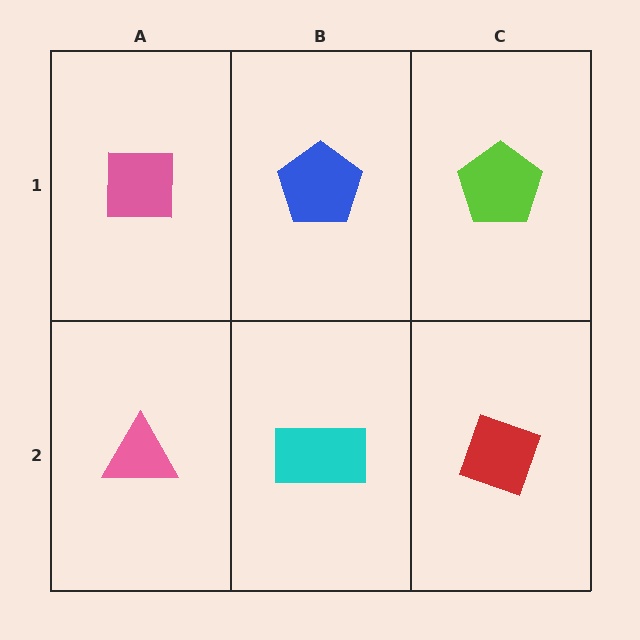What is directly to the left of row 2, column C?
A cyan rectangle.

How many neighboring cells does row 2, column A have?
2.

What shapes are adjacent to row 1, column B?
A cyan rectangle (row 2, column B), a pink square (row 1, column A), a lime pentagon (row 1, column C).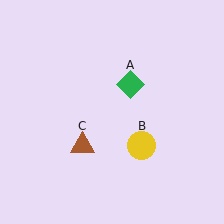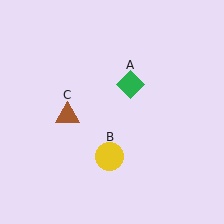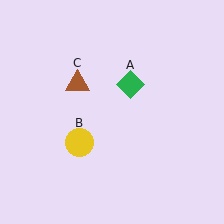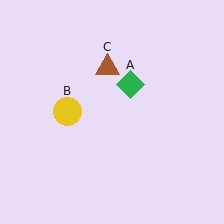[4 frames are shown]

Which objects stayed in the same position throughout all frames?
Green diamond (object A) remained stationary.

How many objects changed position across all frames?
2 objects changed position: yellow circle (object B), brown triangle (object C).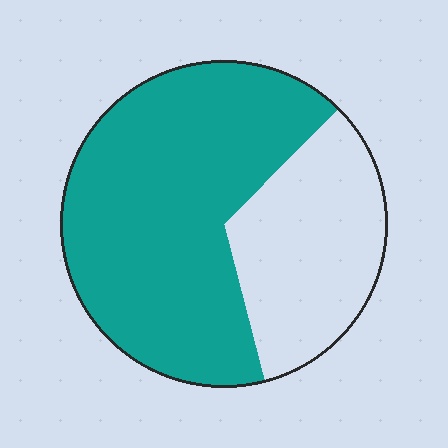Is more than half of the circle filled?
Yes.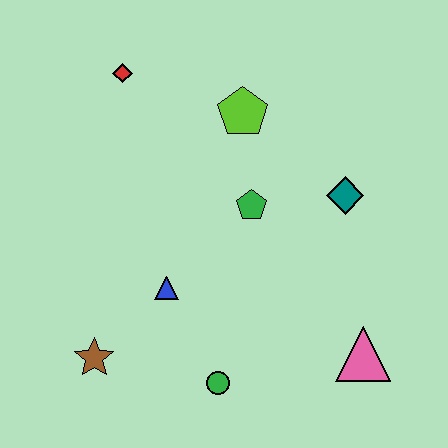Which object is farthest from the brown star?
The teal diamond is farthest from the brown star.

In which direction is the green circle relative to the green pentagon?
The green circle is below the green pentagon.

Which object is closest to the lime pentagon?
The green pentagon is closest to the lime pentagon.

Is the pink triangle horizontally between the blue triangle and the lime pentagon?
No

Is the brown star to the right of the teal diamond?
No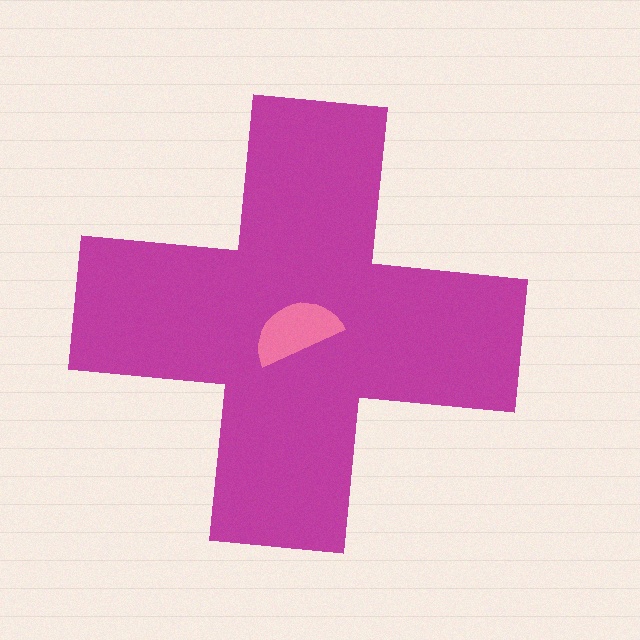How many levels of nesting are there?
2.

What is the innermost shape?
The pink semicircle.